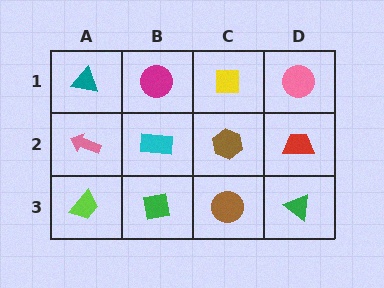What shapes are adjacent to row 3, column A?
A pink arrow (row 2, column A), a green square (row 3, column B).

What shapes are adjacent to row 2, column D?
A pink circle (row 1, column D), a green triangle (row 3, column D), a brown hexagon (row 2, column C).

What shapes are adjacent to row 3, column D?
A red trapezoid (row 2, column D), a brown circle (row 3, column C).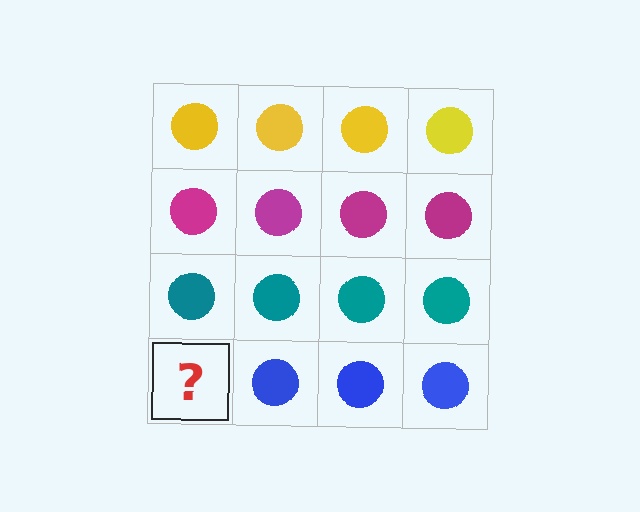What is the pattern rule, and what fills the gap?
The rule is that each row has a consistent color. The gap should be filled with a blue circle.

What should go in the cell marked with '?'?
The missing cell should contain a blue circle.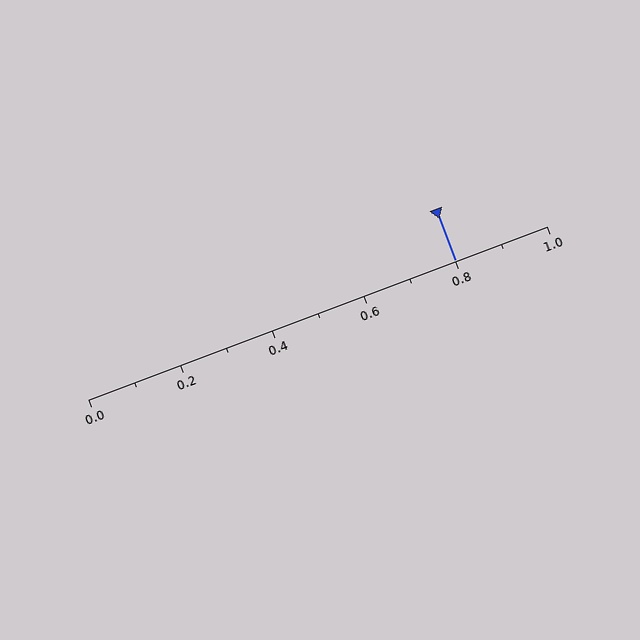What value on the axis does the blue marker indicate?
The marker indicates approximately 0.8.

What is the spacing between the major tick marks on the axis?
The major ticks are spaced 0.2 apart.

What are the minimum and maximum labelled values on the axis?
The axis runs from 0.0 to 1.0.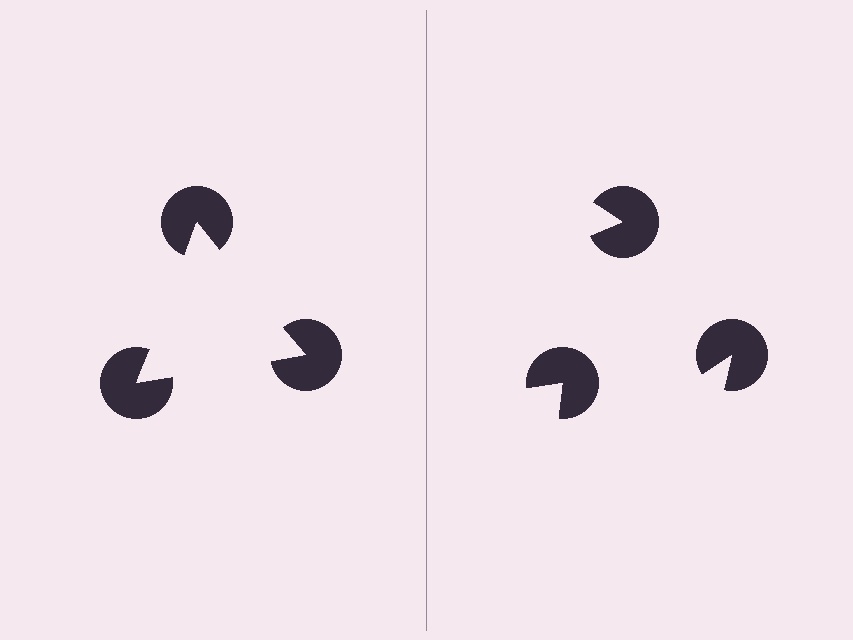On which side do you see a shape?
An illusory triangle appears on the left side. On the right side the wedge cuts are rotated, so no coherent shape forms.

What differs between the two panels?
The pac-man discs are positioned identically on both sides; only the wedge orientations differ. On the left they align to a triangle; on the right they are misaligned.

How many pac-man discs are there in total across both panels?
6 — 3 on each side.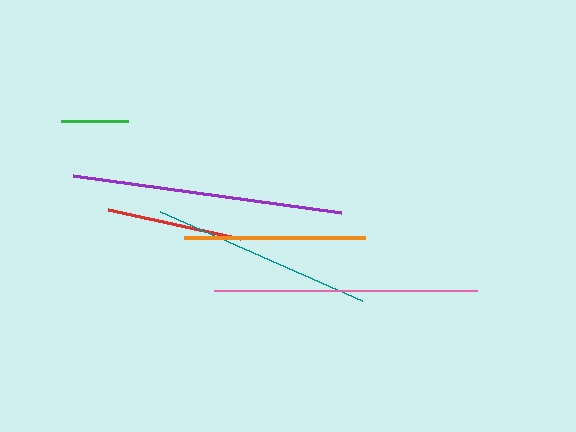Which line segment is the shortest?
The green line is the shortest at approximately 67 pixels.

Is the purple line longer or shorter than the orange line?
The purple line is longer than the orange line.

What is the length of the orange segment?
The orange segment is approximately 182 pixels long.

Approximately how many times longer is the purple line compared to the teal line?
The purple line is approximately 1.2 times the length of the teal line.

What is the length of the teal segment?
The teal segment is approximately 221 pixels long.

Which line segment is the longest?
The purple line is the longest at approximately 271 pixels.